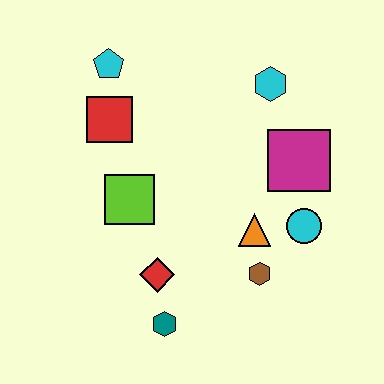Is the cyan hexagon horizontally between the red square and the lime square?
No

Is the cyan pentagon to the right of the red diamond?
No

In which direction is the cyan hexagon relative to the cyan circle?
The cyan hexagon is above the cyan circle.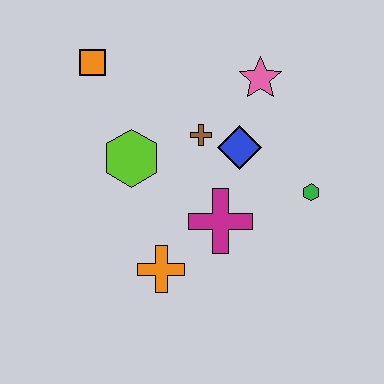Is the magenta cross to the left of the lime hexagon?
No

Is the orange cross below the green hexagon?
Yes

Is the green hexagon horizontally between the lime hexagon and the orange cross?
No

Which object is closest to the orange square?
The lime hexagon is closest to the orange square.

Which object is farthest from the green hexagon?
The orange square is farthest from the green hexagon.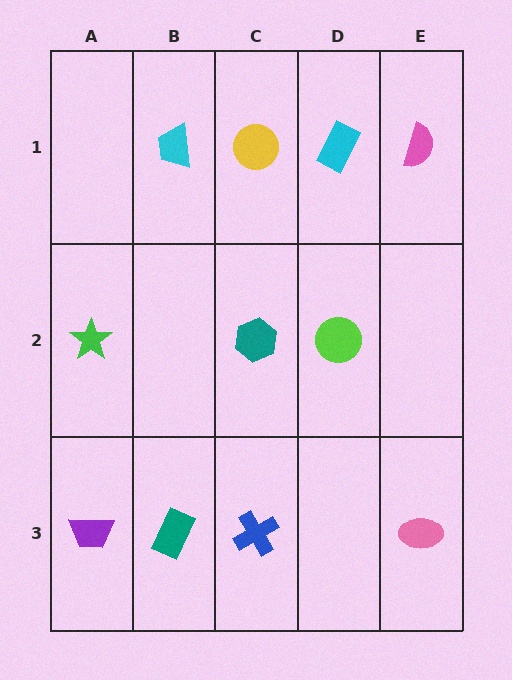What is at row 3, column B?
A teal rectangle.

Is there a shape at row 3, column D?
No, that cell is empty.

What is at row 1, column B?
A cyan trapezoid.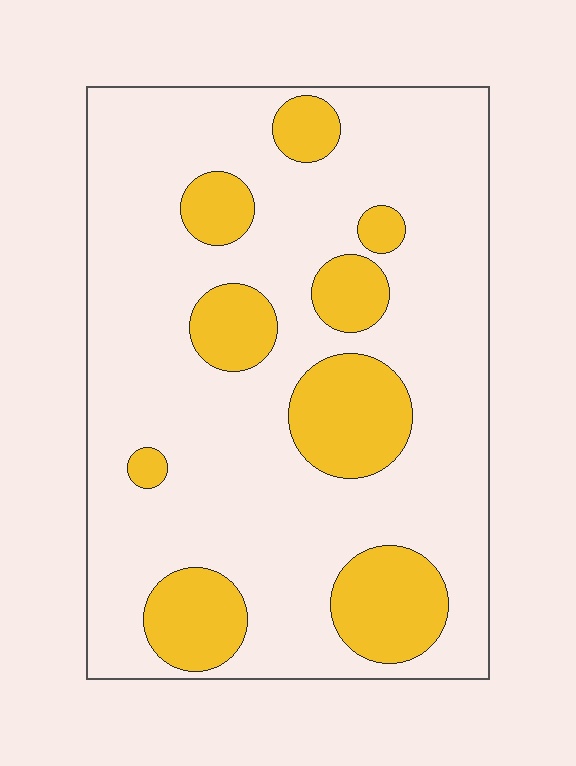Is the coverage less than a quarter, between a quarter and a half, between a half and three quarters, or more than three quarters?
Less than a quarter.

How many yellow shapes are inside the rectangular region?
9.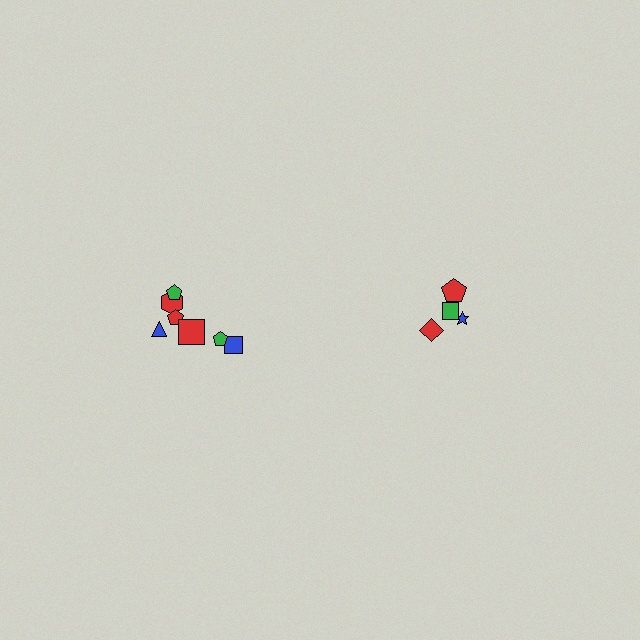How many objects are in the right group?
There are 4 objects.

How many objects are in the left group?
There are 7 objects.